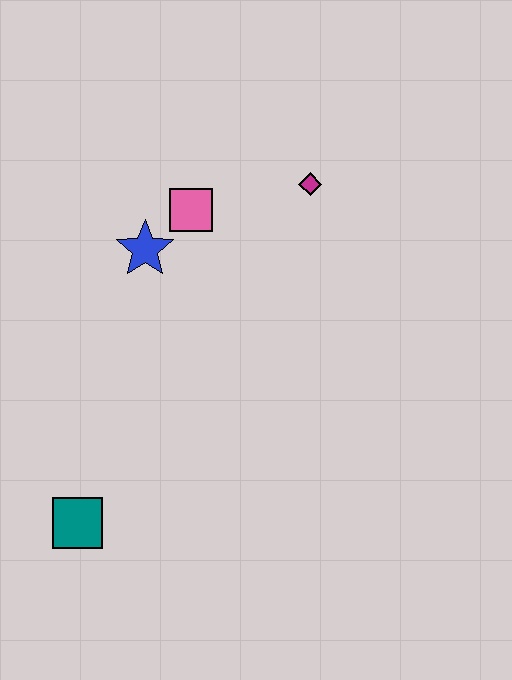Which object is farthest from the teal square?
The magenta diamond is farthest from the teal square.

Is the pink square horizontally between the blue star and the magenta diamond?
Yes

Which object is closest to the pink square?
The blue star is closest to the pink square.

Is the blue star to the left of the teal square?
No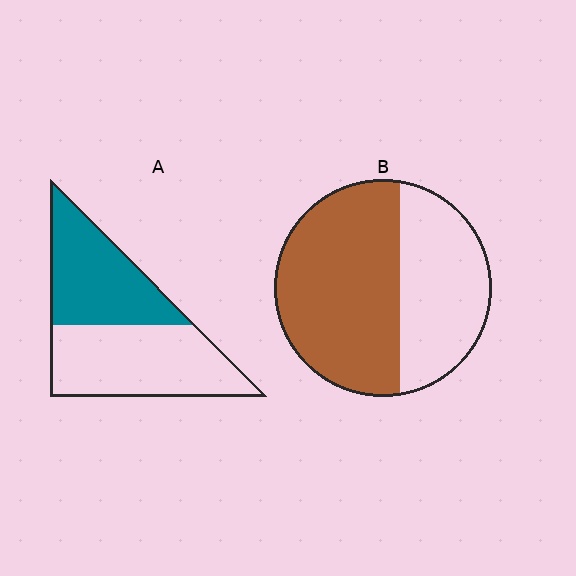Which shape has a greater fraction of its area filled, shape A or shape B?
Shape B.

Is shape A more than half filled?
No.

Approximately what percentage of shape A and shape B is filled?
A is approximately 45% and B is approximately 60%.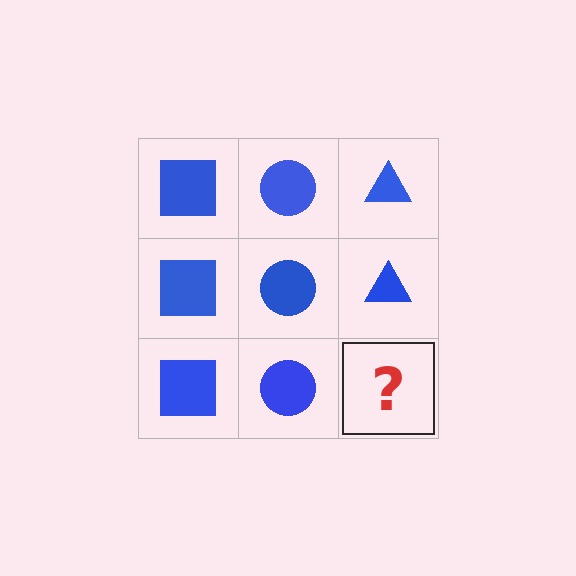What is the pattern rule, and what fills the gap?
The rule is that each column has a consistent shape. The gap should be filled with a blue triangle.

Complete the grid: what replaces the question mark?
The question mark should be replaced with a blue triangle.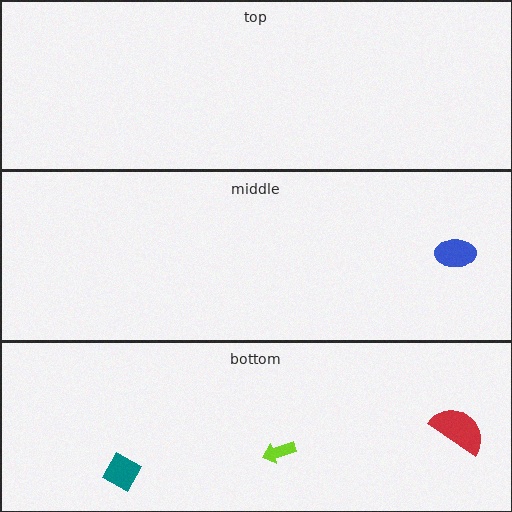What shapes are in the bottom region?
The teal diamond, the lime arrow, the red semicircle.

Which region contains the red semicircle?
The bottom region.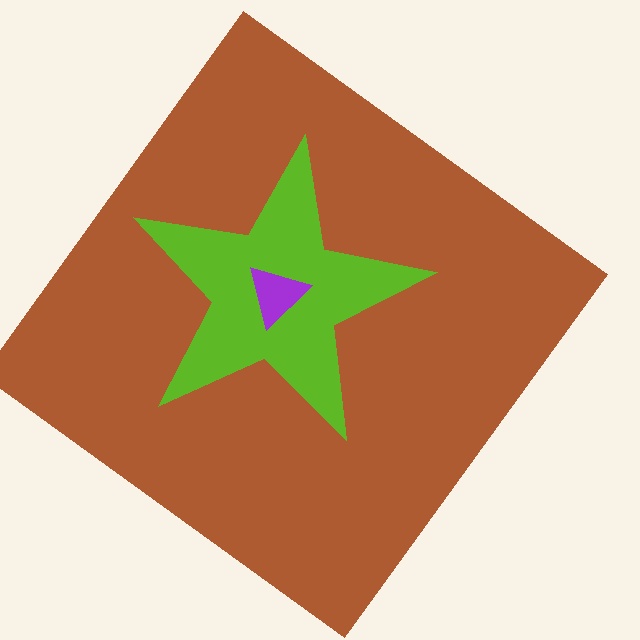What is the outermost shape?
The brown diamond.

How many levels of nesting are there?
3.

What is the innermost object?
The purple triangle.